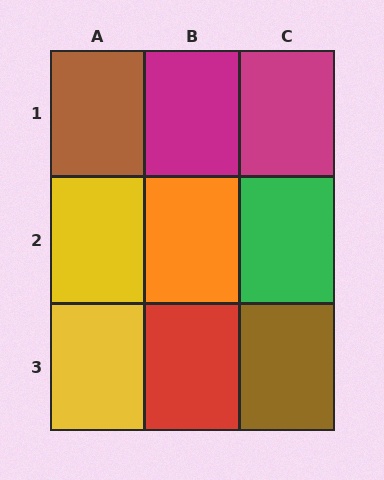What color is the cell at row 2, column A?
Yellow.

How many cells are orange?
1 cell is orange.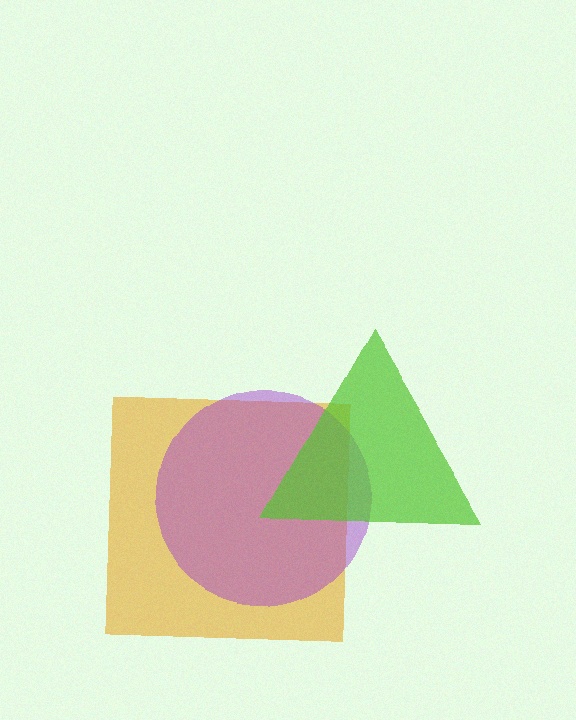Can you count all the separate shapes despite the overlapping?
Yes, there are 3 separate shapes.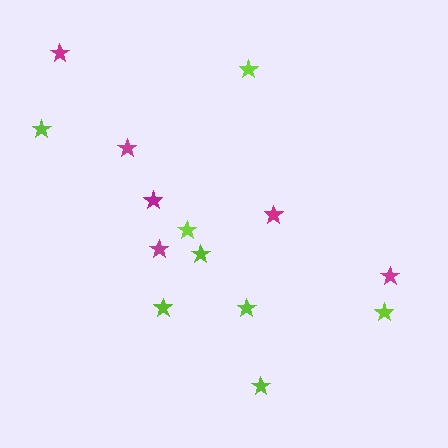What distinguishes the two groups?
There are 2 groups: one group of magenta stars (6) and one group of lime stars (8).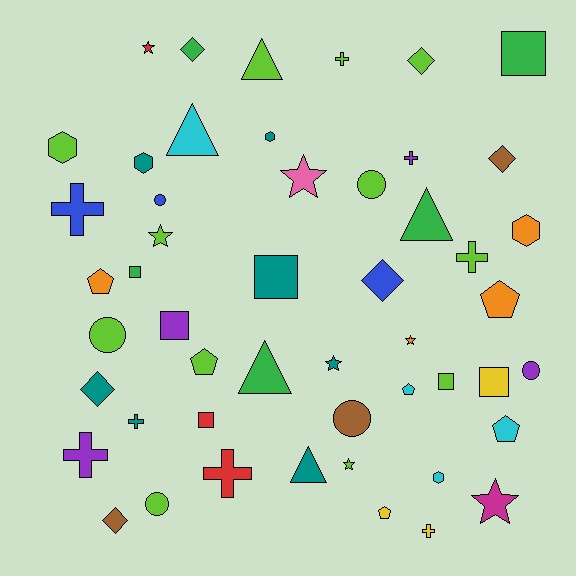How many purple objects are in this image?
There are 4 purple objects.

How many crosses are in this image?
There are 8 crosses.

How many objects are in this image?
There are 50 objects.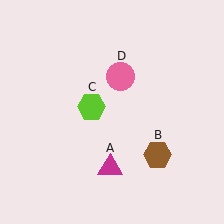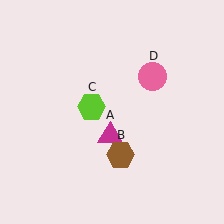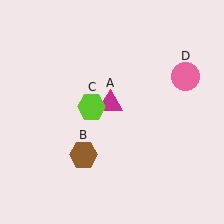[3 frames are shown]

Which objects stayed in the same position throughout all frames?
Lime hexagon (object C) remained stationary.